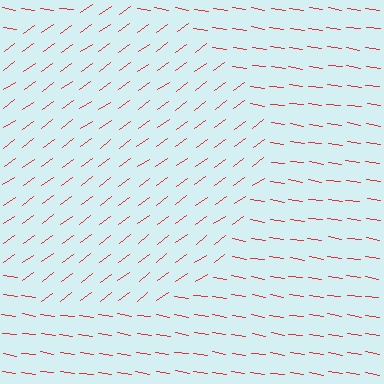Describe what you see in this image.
The image is filled with small red line segments. A circle region in the image has lines oriented differently from the surrounding lines, creating a visible texture boundary.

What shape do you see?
I see a circle.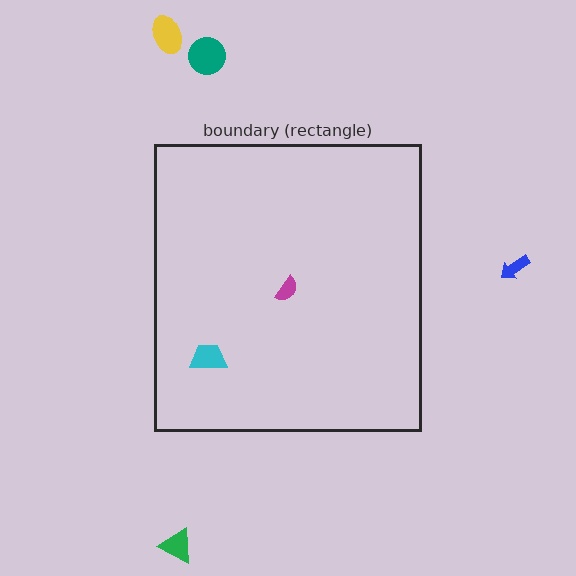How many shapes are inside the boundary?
2 inside, 4 outside.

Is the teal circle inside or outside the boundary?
Outside.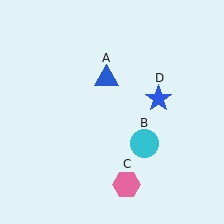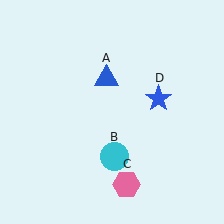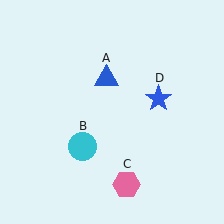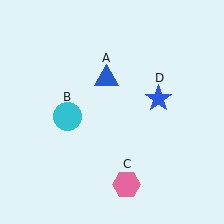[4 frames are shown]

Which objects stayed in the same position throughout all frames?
Blue triangle (object A) and pink hexagon (object C) and blue star (object D) remained stationary.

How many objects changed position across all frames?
1 object changed position: cyan circle (object B).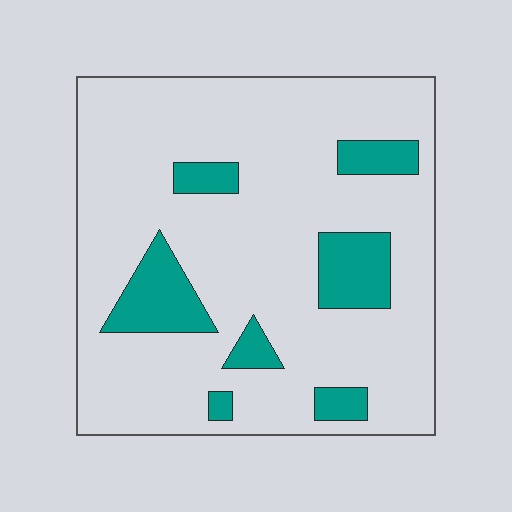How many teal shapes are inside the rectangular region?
7.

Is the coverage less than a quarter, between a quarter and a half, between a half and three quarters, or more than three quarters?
Less than a quarter.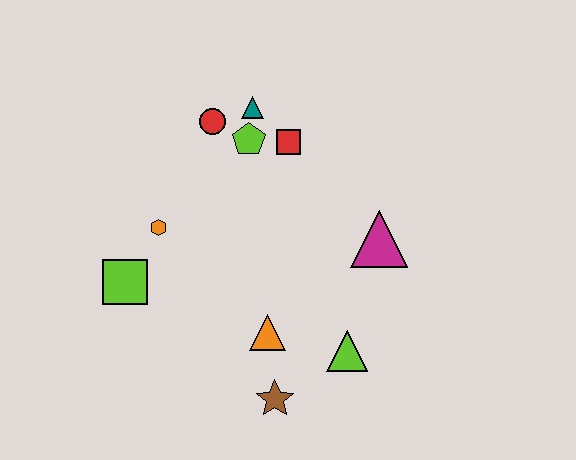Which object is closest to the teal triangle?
The lime pentagon is closest to the teal triangle.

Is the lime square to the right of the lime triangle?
No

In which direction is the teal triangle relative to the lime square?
The teal triangle is above the lime square.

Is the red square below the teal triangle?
Yes